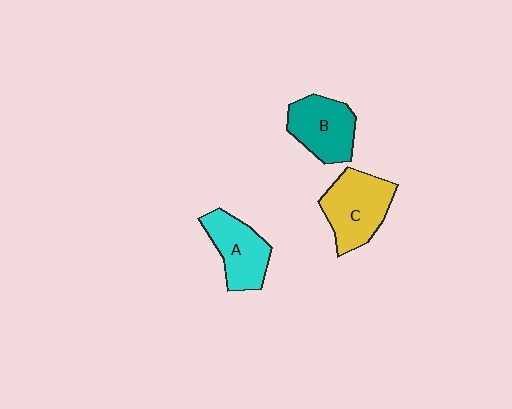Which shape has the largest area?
Shape C (yellow).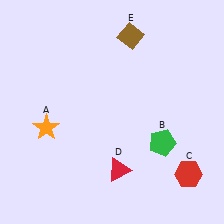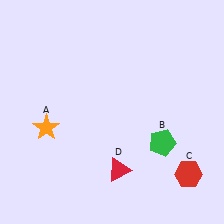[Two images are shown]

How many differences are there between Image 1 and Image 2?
There is 1 difference between the two images.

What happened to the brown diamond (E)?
The brown diamond (E) was removed in Image 2. It was in the top-right area of Image 1.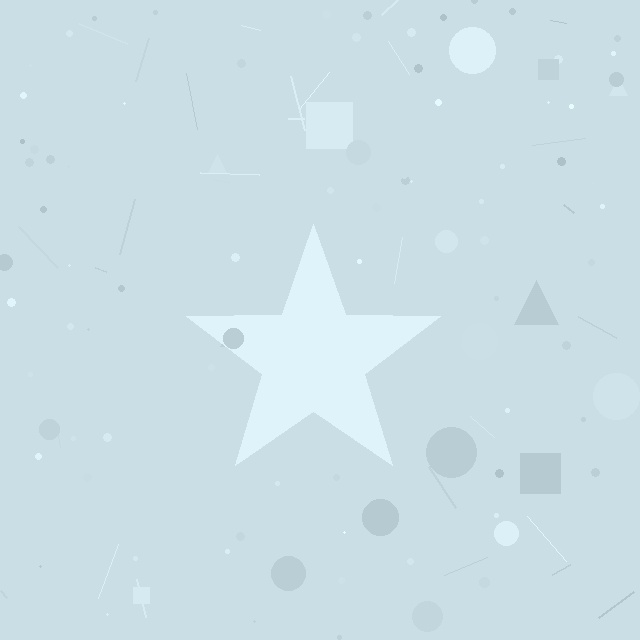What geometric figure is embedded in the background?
A star is embedded in the background.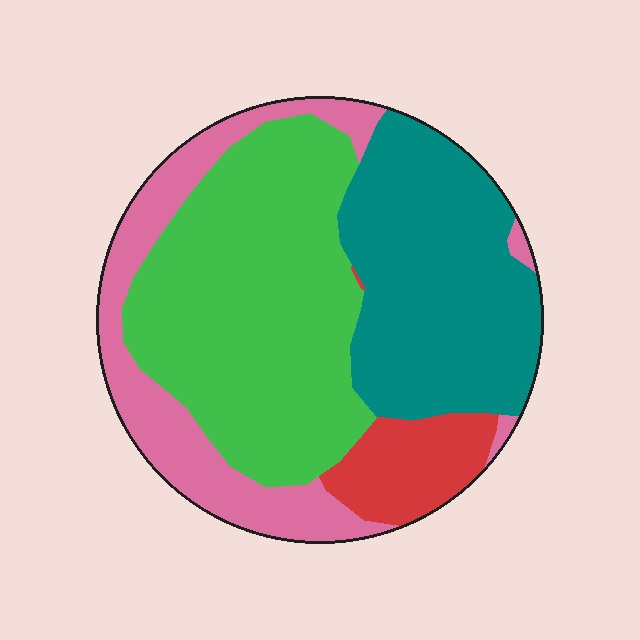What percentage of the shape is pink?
Pink takes up less than a quarter of the shape.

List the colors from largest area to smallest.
From largest to smallest: green, teal, pink, red.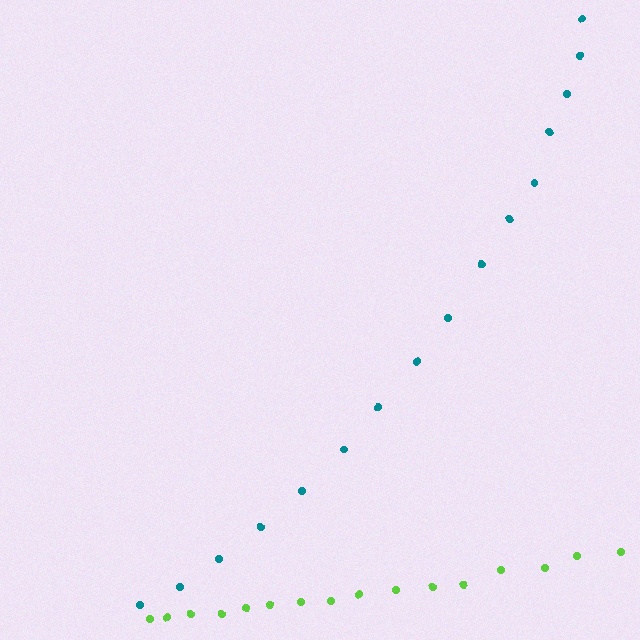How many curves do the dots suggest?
There are 2 distinct paths.